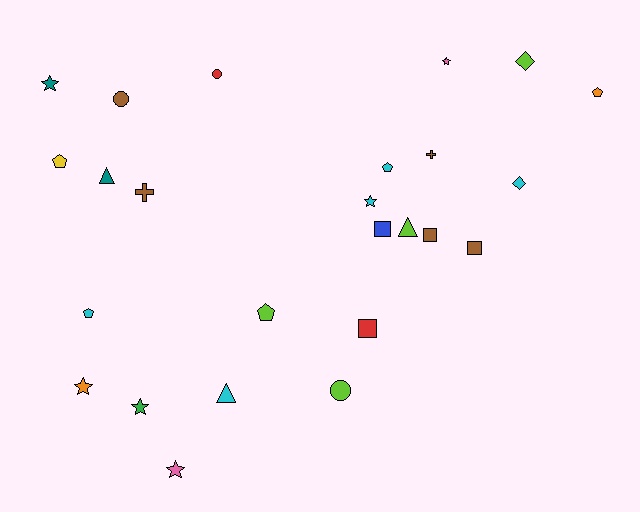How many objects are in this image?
There are 25 objects.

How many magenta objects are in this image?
There are no magenta objects.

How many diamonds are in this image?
There are 2 diamonds.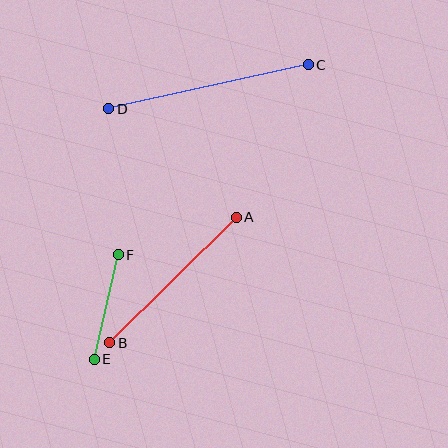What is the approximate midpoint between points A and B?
The midpoint is at approximately (173, 280) pixels.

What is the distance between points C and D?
The distance is approximately 205 pixels.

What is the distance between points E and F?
The distance is approximately 107 pixels.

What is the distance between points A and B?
The distance is approximately 178 pixels.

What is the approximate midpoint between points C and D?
The midpoint is at approximately (209, 87) pixels.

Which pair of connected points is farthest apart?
Points C and D are farthest apart.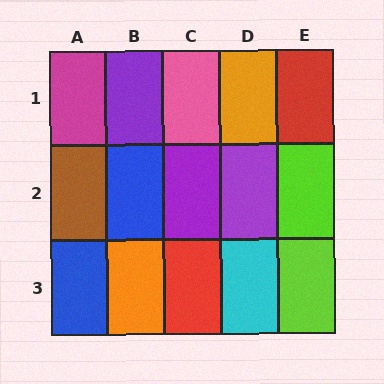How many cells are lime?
2 cells are lime.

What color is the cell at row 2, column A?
Brown.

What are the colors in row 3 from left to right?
Blue, orange, red, cyan, lime.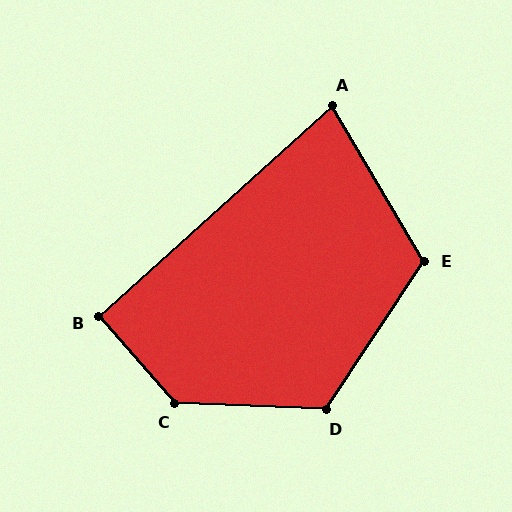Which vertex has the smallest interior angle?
A, at approximately 79 degrees.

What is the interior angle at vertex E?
Approximately 116 degrees (obtuse).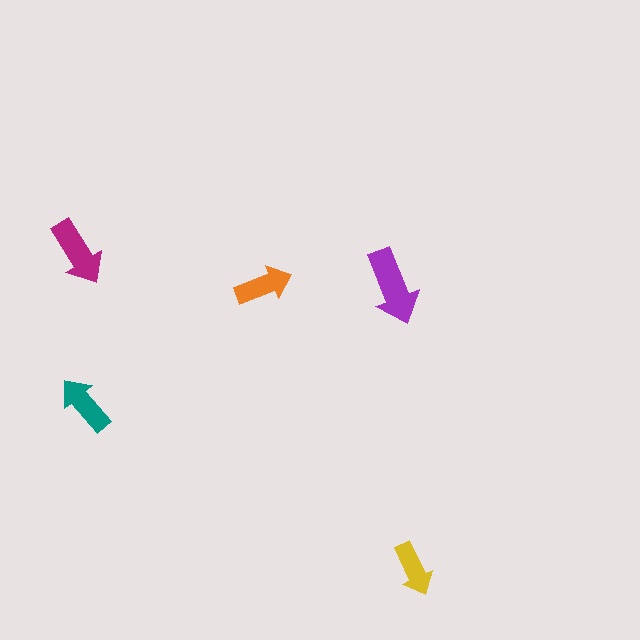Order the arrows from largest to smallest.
the purple one, the magenta one, the teal one, the orange one, the yellow one.